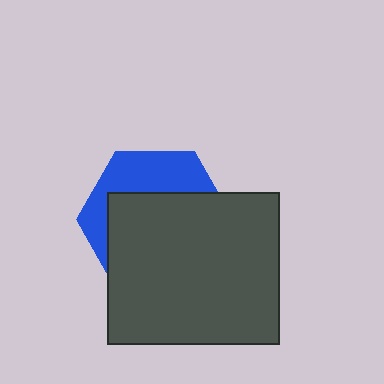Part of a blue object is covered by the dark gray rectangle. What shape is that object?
It is a hexagon.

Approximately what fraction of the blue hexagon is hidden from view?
Roughly 66% of the blue hexagon is hidden behind the dark gray rectangle.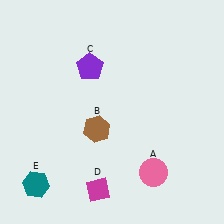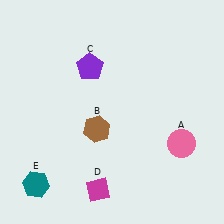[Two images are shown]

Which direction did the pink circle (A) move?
The pink circle (A) moved up.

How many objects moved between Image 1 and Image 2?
1 object moved between the two images.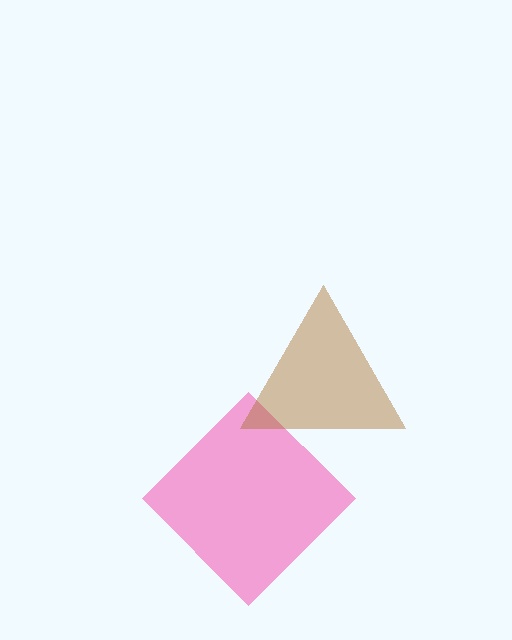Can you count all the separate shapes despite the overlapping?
Yes, there are 2 separate shapes.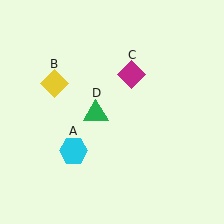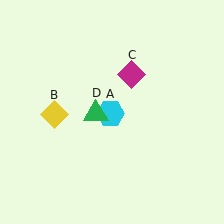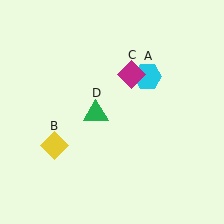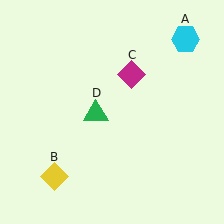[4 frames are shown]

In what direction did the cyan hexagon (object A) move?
The cyan hexagon (object A) moved up and to the right.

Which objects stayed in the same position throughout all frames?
Magenta diamond (object C) and green triangle (object D) remained stationary.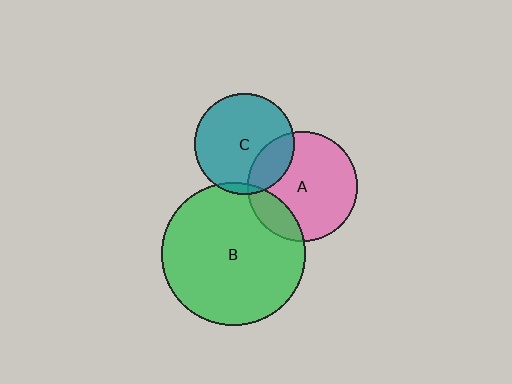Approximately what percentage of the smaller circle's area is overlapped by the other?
Approximately 20%.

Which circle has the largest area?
Circle B (green).